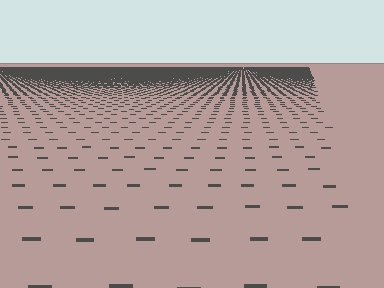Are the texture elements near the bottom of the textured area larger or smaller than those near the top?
Larger. Near the bottom, elements are closer to the viewer and appear at a bigger on-screen size.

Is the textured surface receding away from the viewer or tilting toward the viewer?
The surface is receding away from the viewer. Texture elements get smaller and denser toward the top.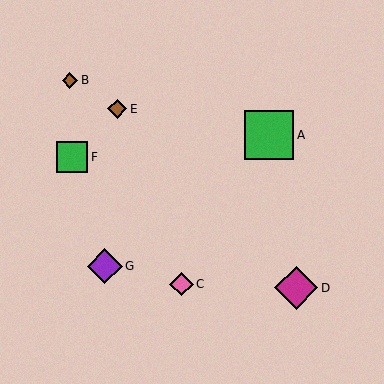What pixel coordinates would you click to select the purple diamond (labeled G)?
Click at (105, 266) to select the purple diamond G.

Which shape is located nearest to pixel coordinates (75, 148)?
The green square (labeled F) at (72, 157) is nearest to that location.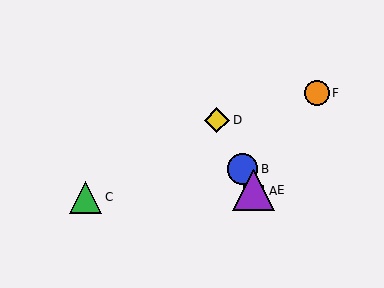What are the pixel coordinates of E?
Object E is at (253, 190).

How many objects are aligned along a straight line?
4 objects (A, B, D, E) are aligned along a straight line.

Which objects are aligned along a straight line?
Objects A, B, D, E are aligned along a straight line.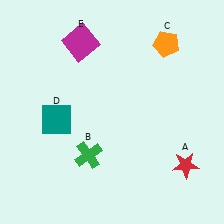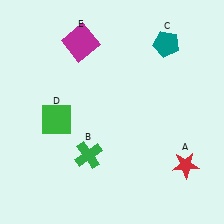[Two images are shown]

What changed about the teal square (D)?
In Image 1, D is teal. In Image 2, it changed to green.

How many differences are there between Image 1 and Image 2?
There are 2 differences between the two images.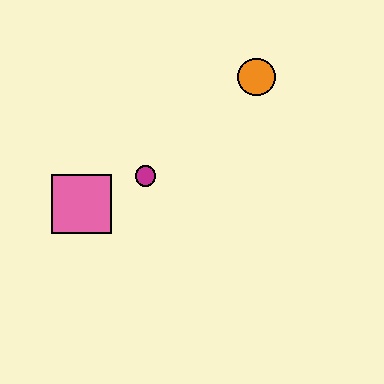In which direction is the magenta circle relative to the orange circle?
The magenta circle is to the left of the orange circle.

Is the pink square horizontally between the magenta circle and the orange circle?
No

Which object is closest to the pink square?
The magenta circle is closest to the pink square.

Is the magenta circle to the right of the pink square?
Yes